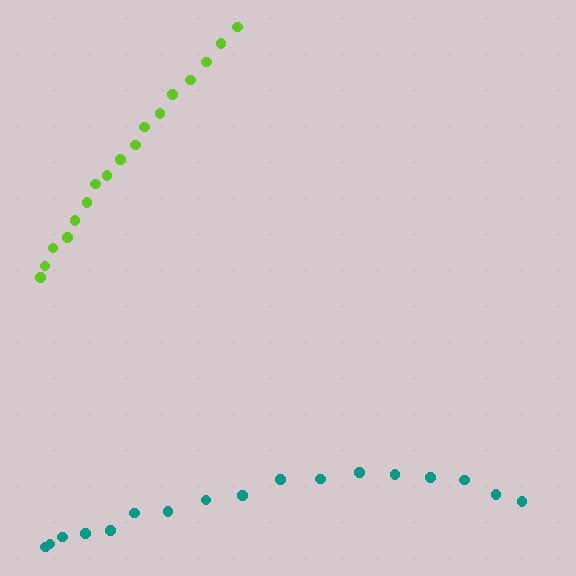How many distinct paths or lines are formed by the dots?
There are 2 distinct paths.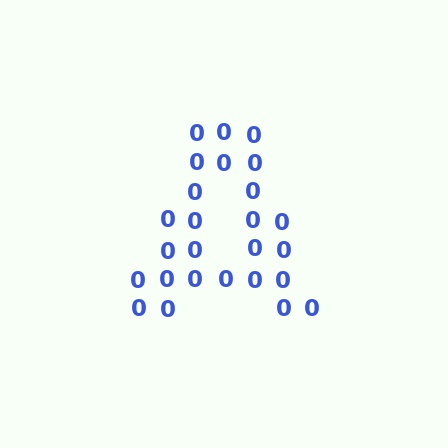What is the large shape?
The large shape is the letter A.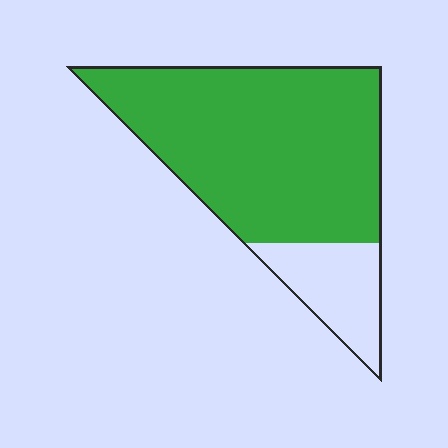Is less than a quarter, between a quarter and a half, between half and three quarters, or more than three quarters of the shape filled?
More than three quarters.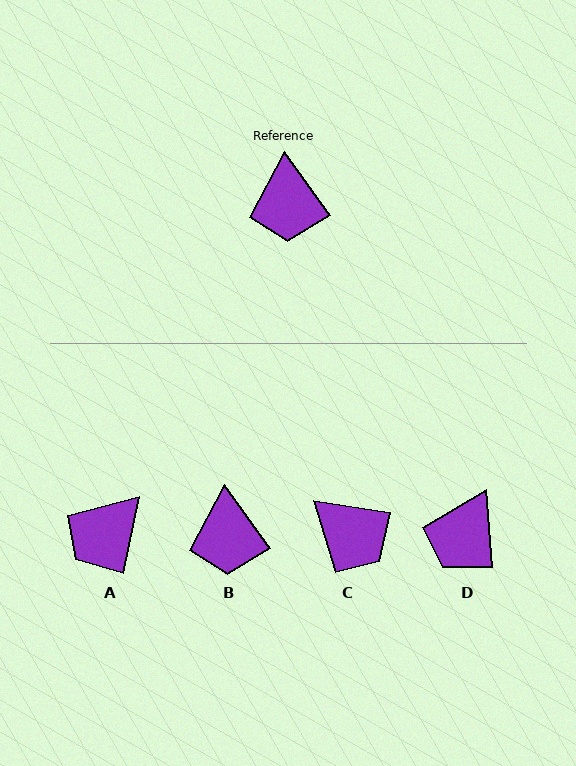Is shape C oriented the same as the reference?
No, it is off by about 45 degrees.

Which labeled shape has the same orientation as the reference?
B.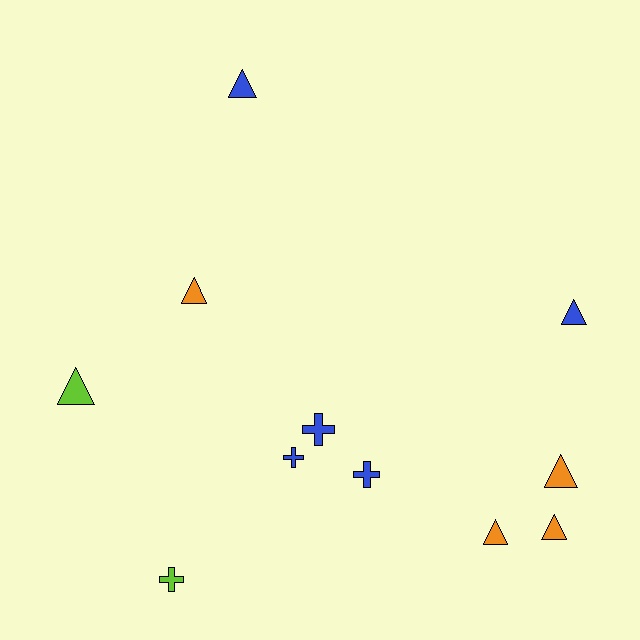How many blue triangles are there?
There are 2 blue triangles.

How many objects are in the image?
There are 11 objects.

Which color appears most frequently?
Blue, with 5 objects.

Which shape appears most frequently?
Triangle, with 7 objects.